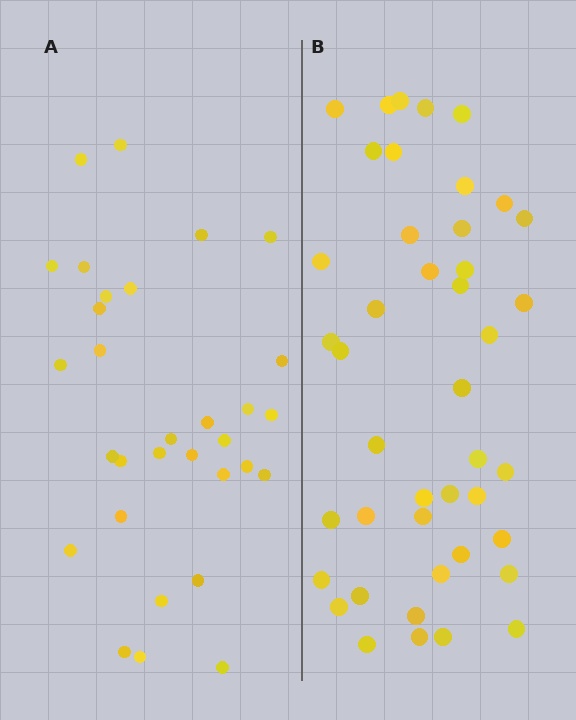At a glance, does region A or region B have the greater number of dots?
Region B (the right region) has more dots.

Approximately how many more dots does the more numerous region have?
Region B has roughly 12 or so more dots than region A.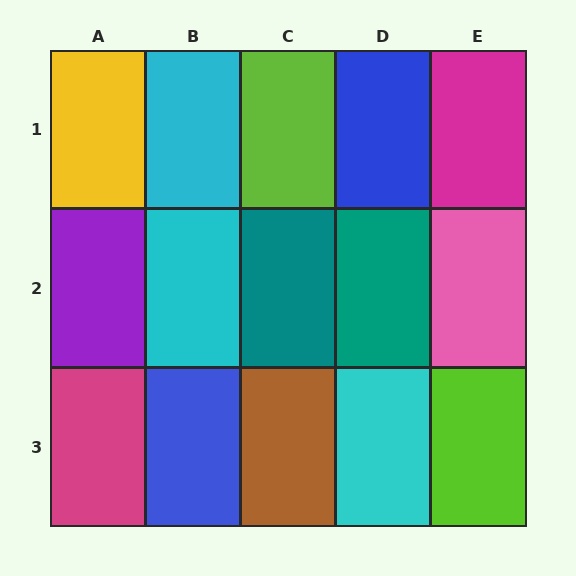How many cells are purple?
1 cell is purple.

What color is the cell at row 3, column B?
Blue.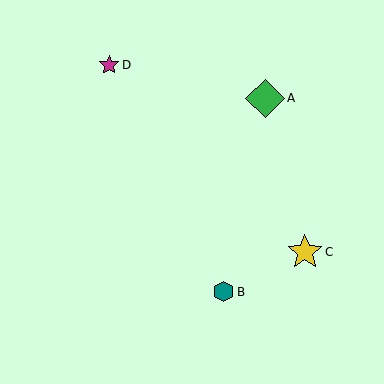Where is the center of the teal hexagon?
The center of the teal hexagon is at (224, 292).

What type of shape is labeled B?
Shape B is a teal hexagon.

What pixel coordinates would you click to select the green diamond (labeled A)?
Click at (265, 98) to select the green diamond A.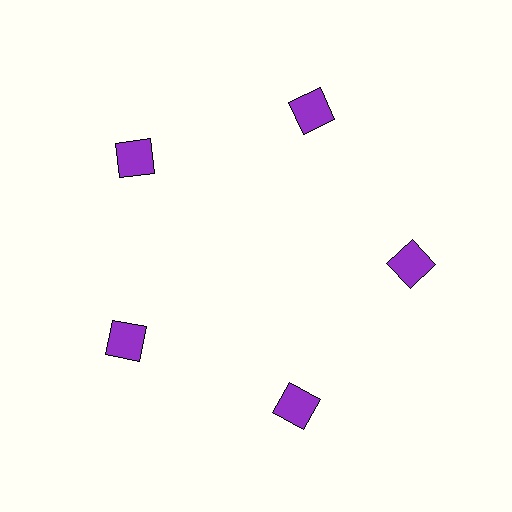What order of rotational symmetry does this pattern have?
This pattern has 5-fold rotational symmetry.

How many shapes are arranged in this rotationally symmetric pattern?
There are 5 shapes, arranged in 5 groups of 1.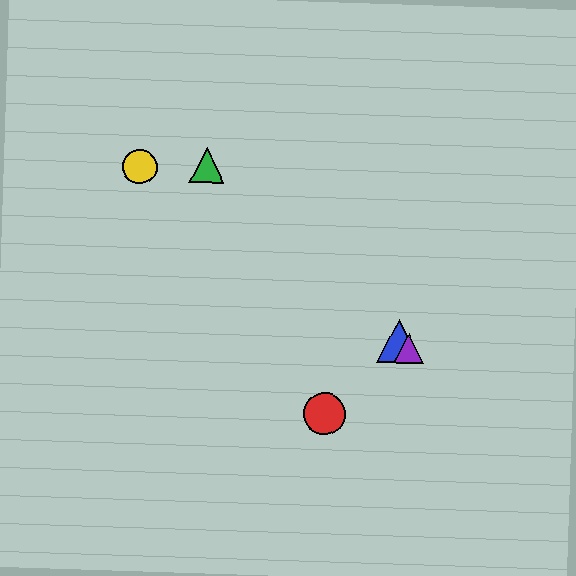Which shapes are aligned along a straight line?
The blue triangle, the yellow circle, the purple triangle are aligned along a straight line.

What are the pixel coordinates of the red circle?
The red circle is at (324, 414).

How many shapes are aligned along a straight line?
3 shapes (the blue triangle, the yellow circle, the purple triangle) are aligned along a straight line.